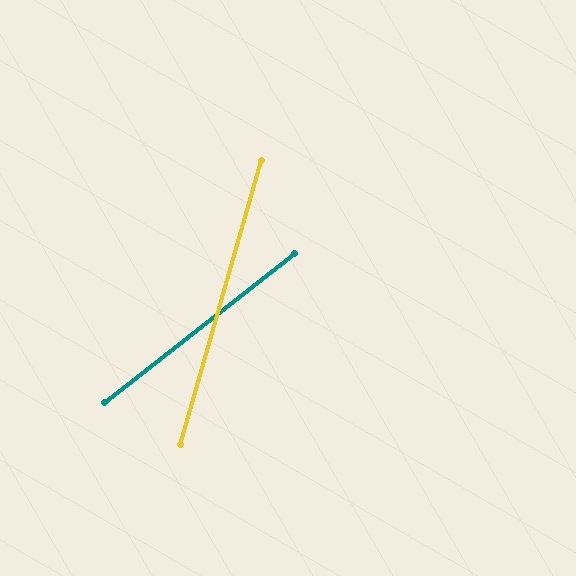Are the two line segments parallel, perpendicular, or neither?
Neither parallel nor perpendicular — they differ by about 36°.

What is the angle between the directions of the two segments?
Approximately 36 degrees.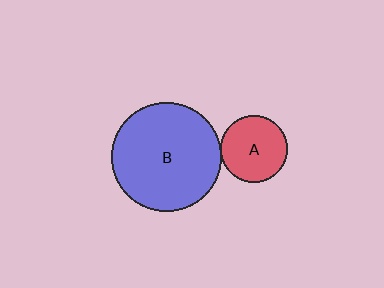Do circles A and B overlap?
Yes.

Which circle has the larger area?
Circle B (blue).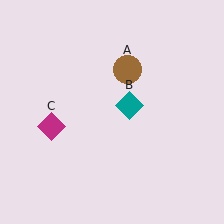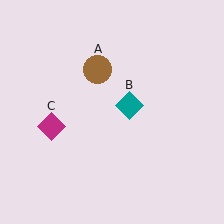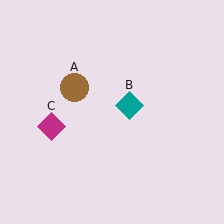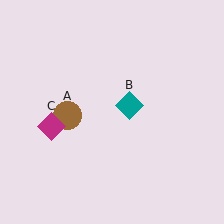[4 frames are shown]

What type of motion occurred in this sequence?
The brown circle (object A) rotated counterclockwise around the center of the scene.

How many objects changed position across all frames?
1 object changed position: brown circle (object A).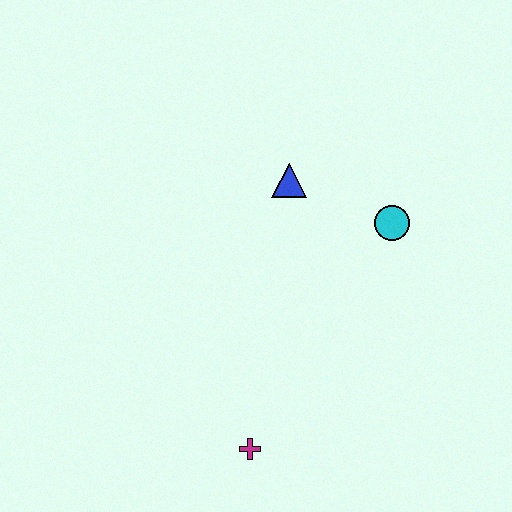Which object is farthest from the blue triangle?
The magenta cross is farthest from the blue triangle.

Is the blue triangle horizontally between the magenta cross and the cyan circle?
Yes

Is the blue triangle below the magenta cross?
No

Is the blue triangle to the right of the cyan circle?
No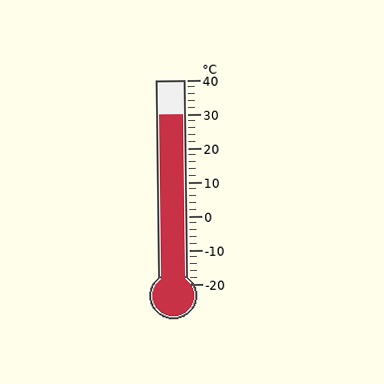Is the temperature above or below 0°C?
The temperature is above 0°C.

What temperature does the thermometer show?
The thermometer shows approximately 30°C.